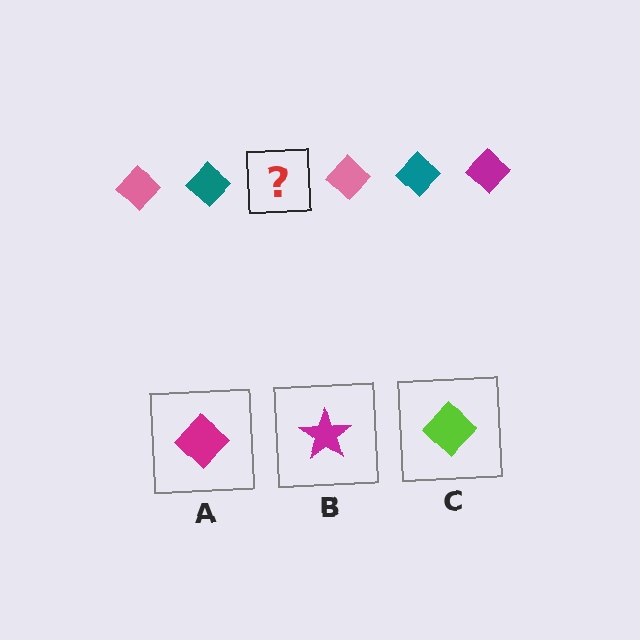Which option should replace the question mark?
Option A.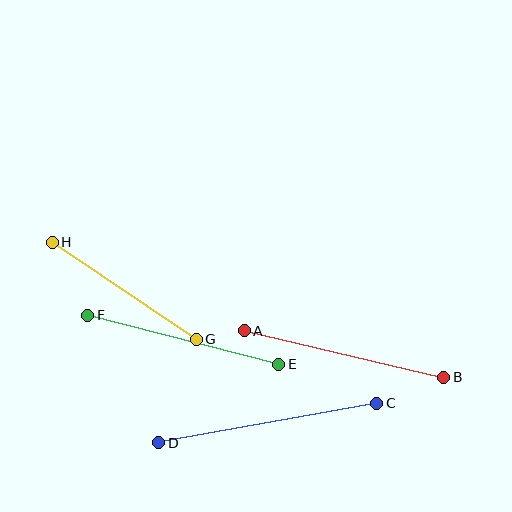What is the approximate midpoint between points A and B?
The midpoint is at approximately (344, 354) pixels.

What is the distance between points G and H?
The distance is approximately 174 pixels.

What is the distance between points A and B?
The distance is approximately 205 pixels.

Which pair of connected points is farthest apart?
Points C and D are farthest apart.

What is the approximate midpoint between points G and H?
The midpoint is at approximately (124, 291) pixels.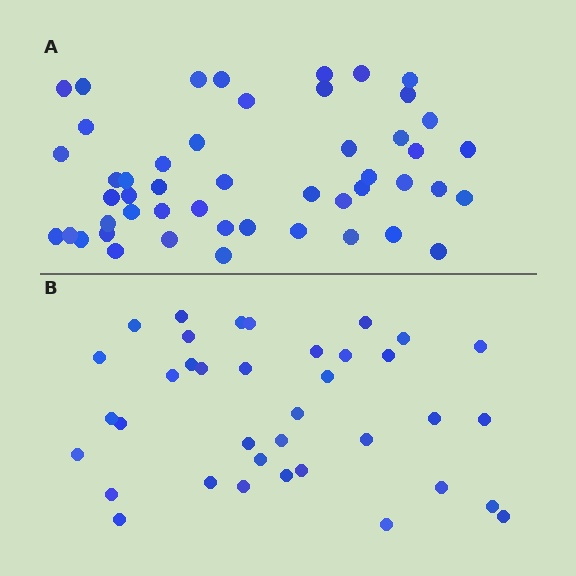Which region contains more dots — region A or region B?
Region A (the top region) has more dots.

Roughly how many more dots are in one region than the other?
Region A has roughly 12 or so more dots than region B.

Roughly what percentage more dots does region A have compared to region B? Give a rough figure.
About 30% more.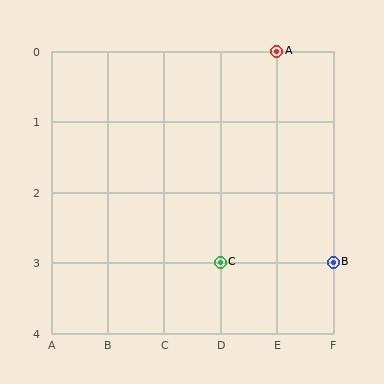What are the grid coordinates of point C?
Point C is at grid coordinates (D, 3).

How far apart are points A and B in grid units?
Points A and B are 1 column and 3 rows apart (about 3.2 grid units diagonally).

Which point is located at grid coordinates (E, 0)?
Point A is at (E, 0).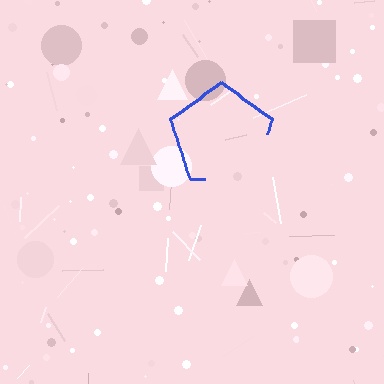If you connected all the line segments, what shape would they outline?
They would outline a pentagon.